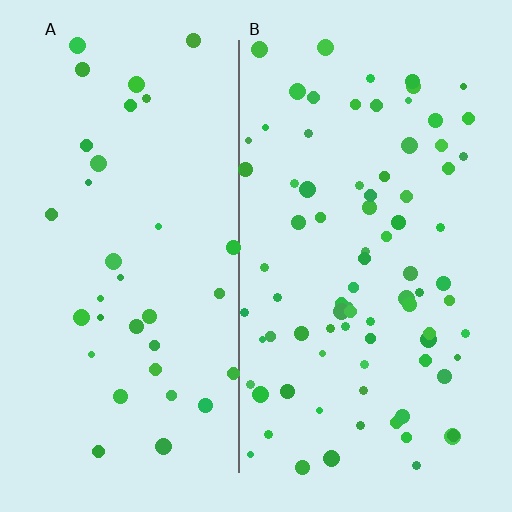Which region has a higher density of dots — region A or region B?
B (the right).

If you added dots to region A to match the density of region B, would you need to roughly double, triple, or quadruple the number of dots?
Approximately double.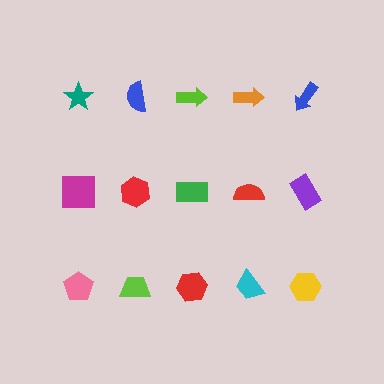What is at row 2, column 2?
A red hexagon.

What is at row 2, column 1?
A magenta square.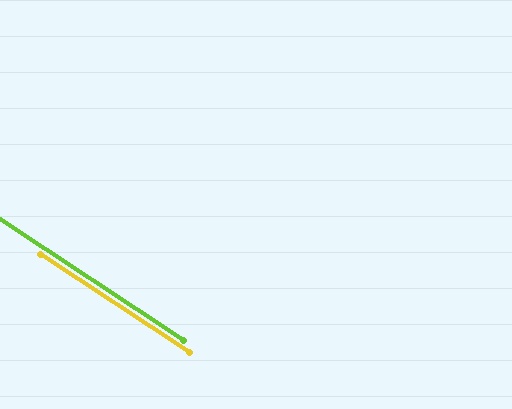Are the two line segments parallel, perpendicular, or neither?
Parallel — their directions differ by only 0.0°.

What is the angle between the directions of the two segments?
Approximately 0 degrees.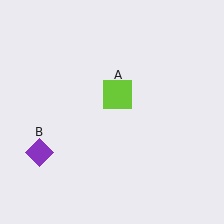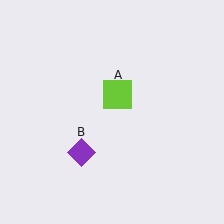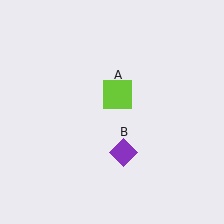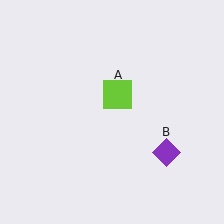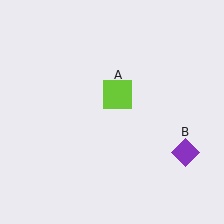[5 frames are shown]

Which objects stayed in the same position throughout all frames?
Lime square (object A) remained stationary.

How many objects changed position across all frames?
1 object changed position: purple diamond (object B).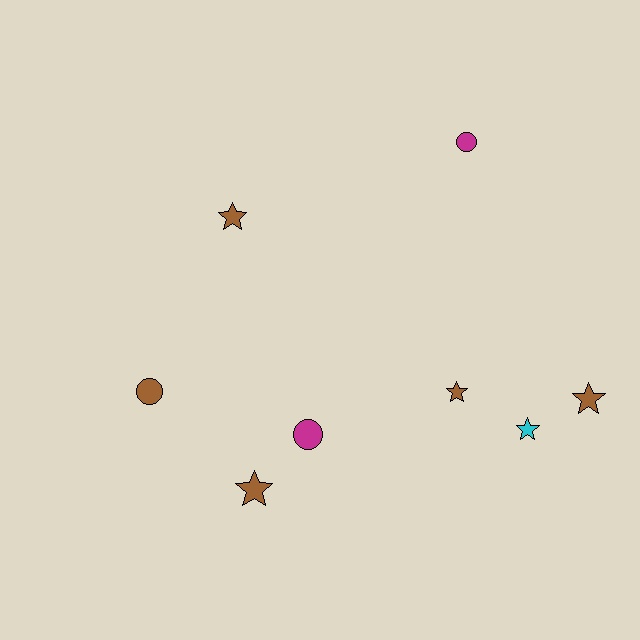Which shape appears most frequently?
Star, with 5 objects.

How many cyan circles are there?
There are no cyan circles.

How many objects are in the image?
There are 8 objects.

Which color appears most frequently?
Brown, with 5 objects.